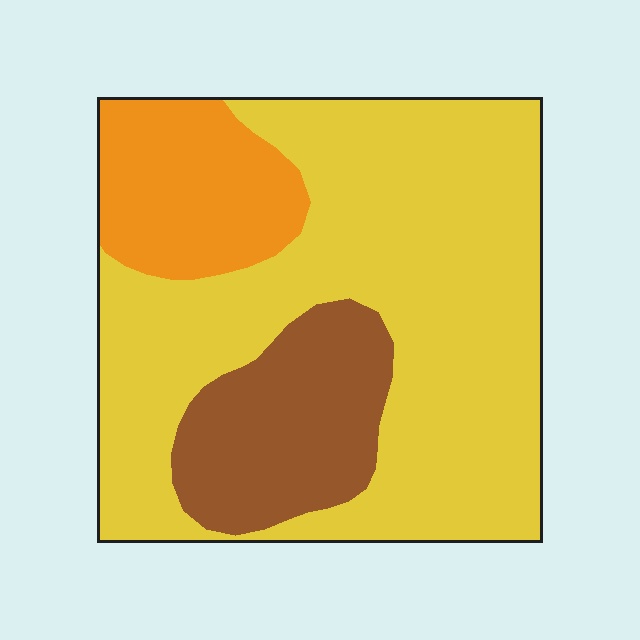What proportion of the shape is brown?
Brown covers 18% of the shape.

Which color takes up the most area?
Yellow, at roughly 65%.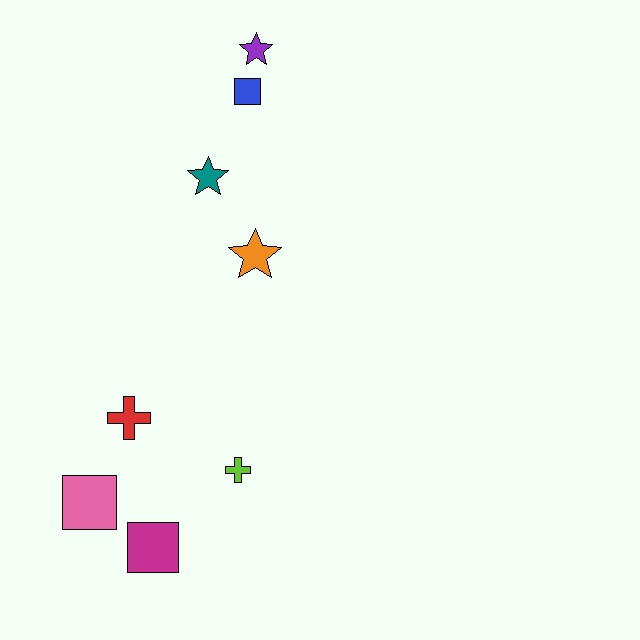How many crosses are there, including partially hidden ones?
There are 2 crosses.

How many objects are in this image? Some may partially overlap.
There are 8 objects.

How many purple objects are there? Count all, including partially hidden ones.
There is 1 purple object.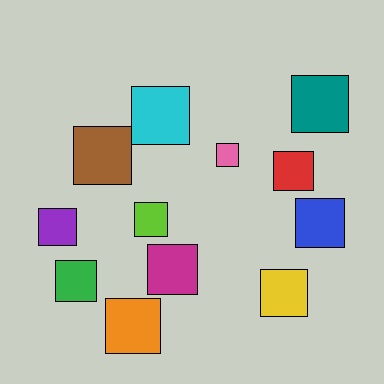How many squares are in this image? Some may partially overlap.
There are 12 squares.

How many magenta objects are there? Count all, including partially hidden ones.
There is 1 magenta object.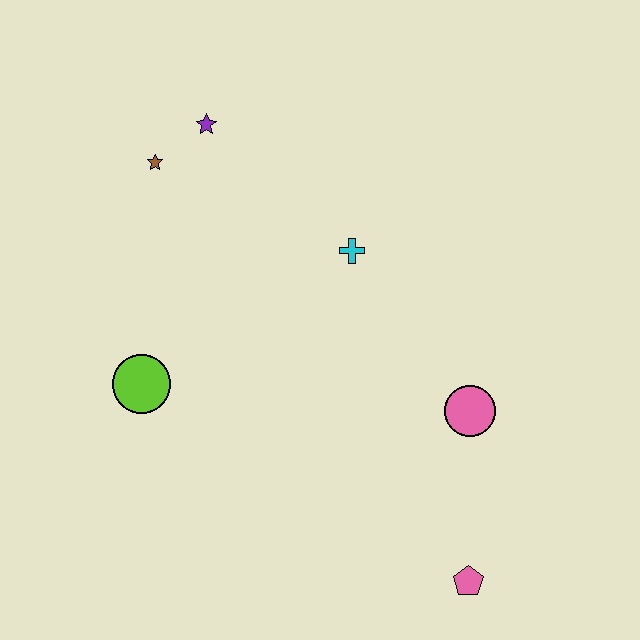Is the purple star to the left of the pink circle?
Yes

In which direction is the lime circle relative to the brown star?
The lime circle is below the brown star.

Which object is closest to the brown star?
The purple star is closest to the brown star.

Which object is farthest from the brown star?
The pink pentagon is farthest from the brown star.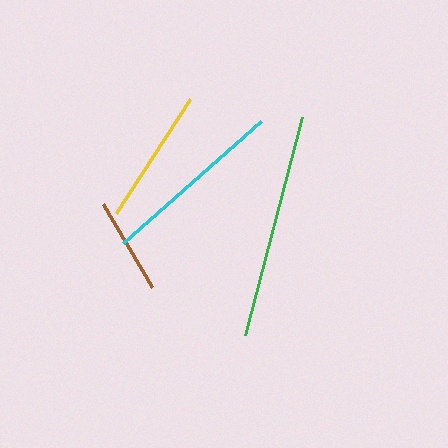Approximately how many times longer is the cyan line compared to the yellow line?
The cyan line is approximately 1.4 times the length of the yellow line.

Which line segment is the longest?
The green line is the longest at approximately 225 pixels.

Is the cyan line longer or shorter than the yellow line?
The cyan line is longer than the yellow line.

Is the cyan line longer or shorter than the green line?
The green line is longer than the cyan line.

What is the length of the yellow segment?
The yellow segment is approximately 136 pixels long.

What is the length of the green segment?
The green segment is approximately 225 pixels long.